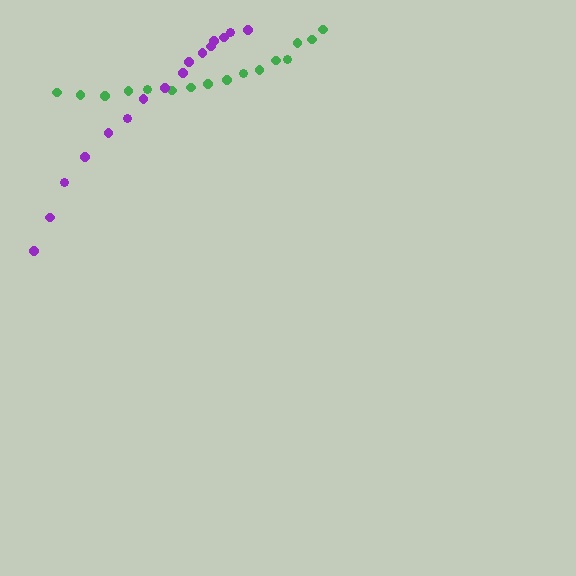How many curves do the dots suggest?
There are 2 distinct paths.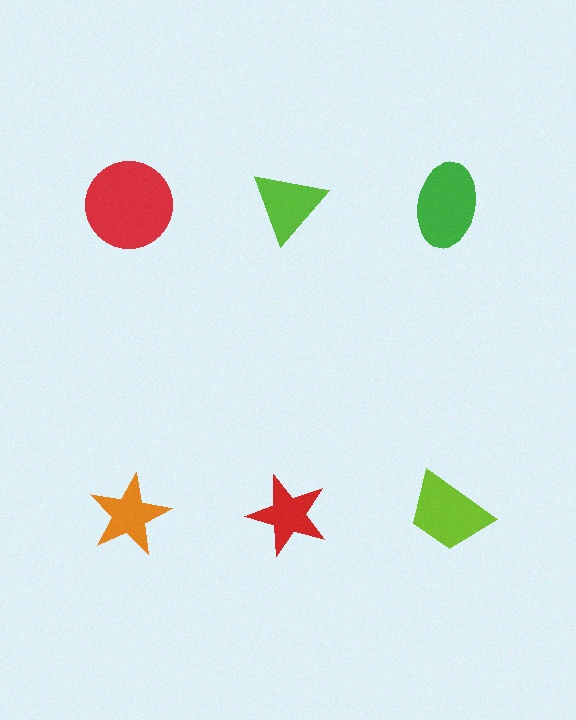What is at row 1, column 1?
A red circle.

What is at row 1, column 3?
A green ellipse.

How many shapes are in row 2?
3 shapes.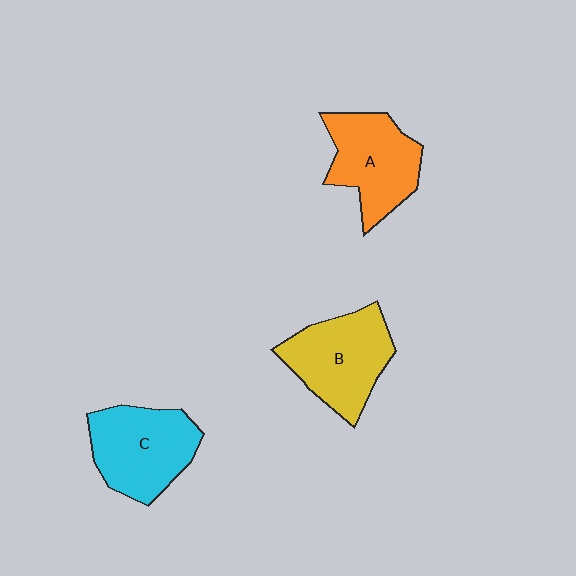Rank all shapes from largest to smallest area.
From largest to smallest: B (yellow), C (cyan), A (orange).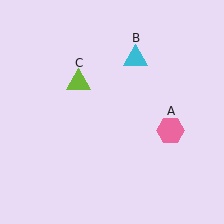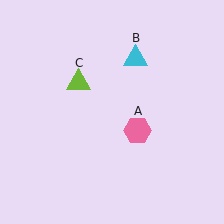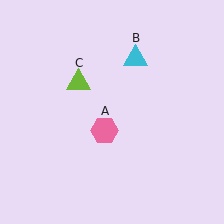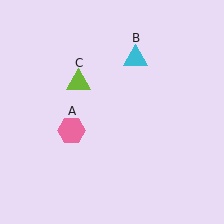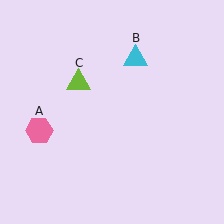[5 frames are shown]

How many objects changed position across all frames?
1 object changed position: pink hexagon (object A).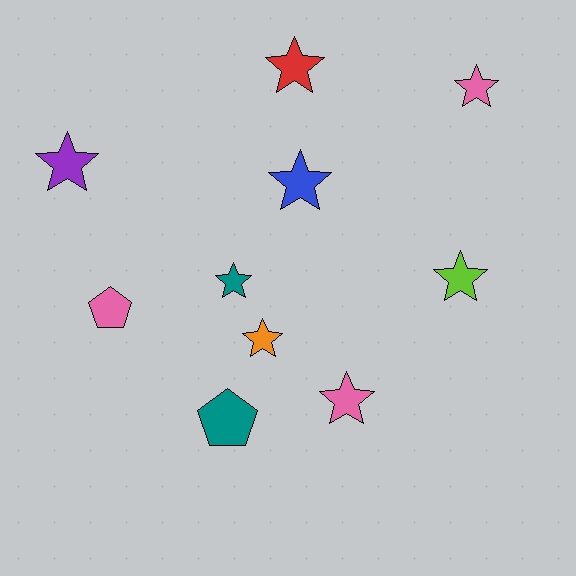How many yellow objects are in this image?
There are no yellow objects.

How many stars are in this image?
There are 8 stars.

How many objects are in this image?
There are 10 objects.